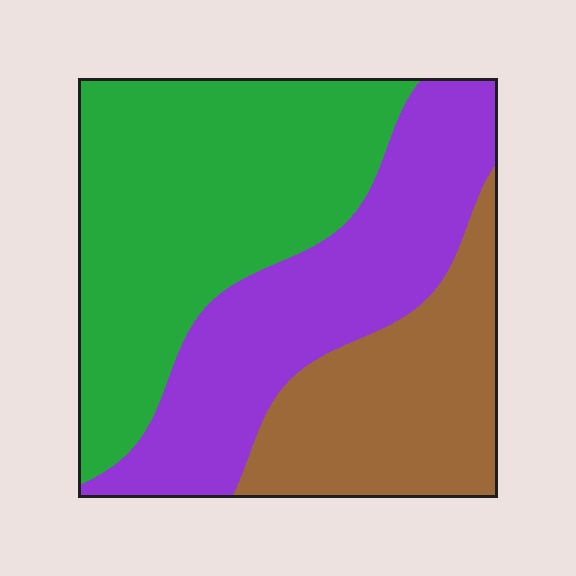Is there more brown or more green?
Green.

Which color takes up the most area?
Green, at roughly 45%.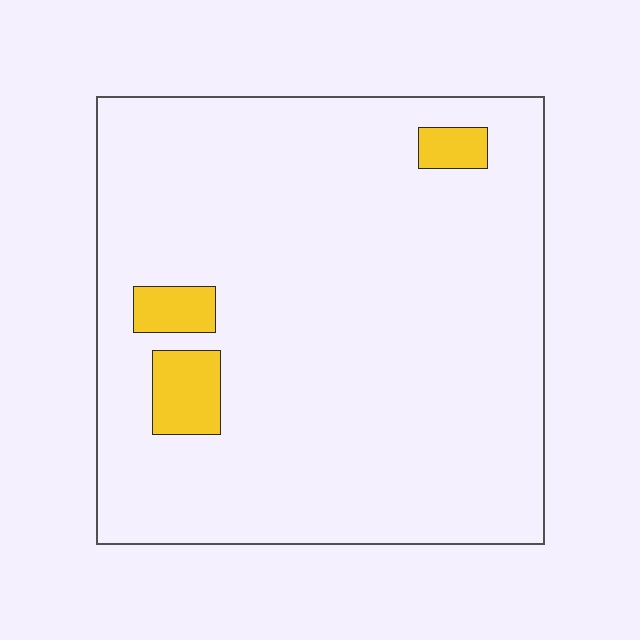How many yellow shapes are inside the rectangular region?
3.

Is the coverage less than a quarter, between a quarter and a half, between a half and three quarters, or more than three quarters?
Less than a quarter.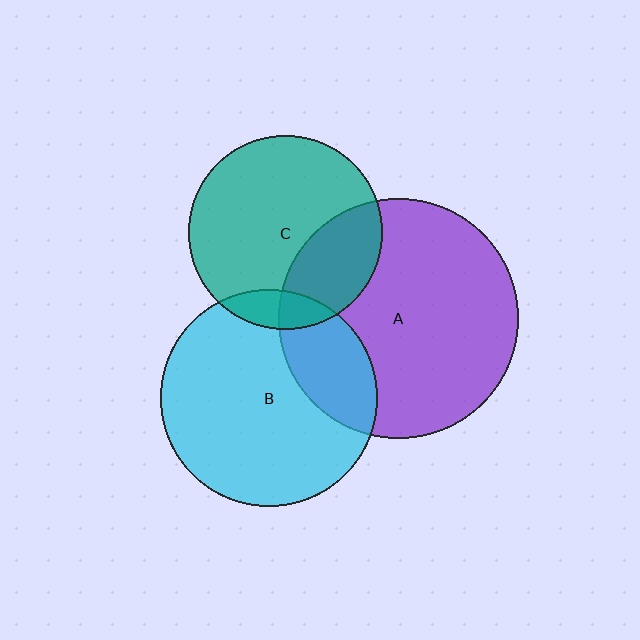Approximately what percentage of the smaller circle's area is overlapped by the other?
Approximately 10%.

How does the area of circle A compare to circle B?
Approximately 1.2 times.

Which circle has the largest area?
Circle A (purple).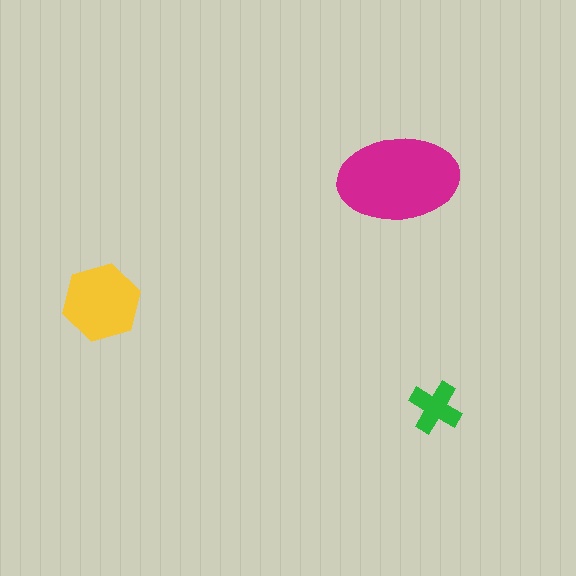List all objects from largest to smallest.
The magenta ellipse, the yellow hexagon, the green cross.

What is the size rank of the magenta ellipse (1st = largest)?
1st.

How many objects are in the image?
There are 3 objects in the image.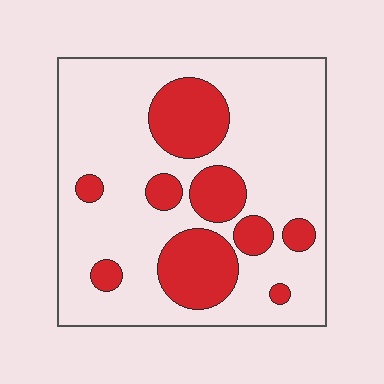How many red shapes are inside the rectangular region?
9.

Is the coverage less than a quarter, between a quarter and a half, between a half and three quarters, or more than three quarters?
Between a quarter and a half.